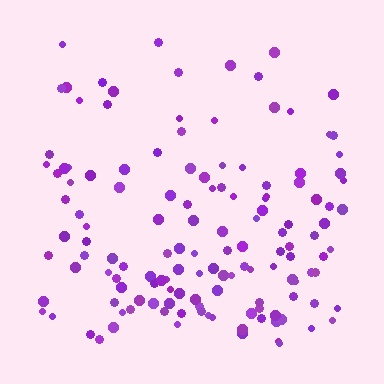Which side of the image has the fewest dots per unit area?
The top.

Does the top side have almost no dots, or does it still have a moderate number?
Still a moderate number, just noticeably fewer than the bottom.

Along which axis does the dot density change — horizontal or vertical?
Vertical.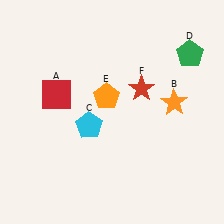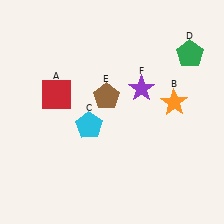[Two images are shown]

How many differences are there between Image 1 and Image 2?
There are 2 differences between the two images.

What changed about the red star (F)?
In Image 1, F is red. In Image 2, it changed to purple.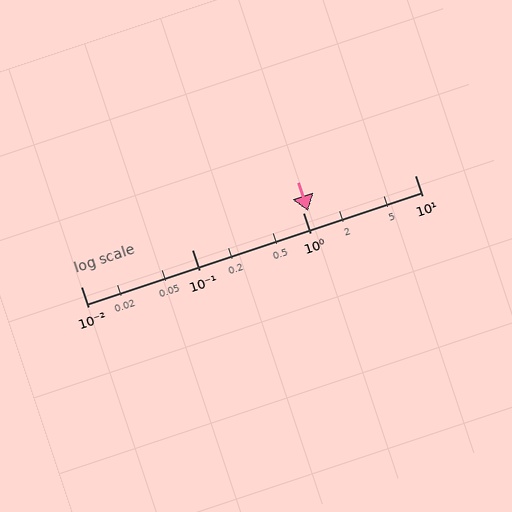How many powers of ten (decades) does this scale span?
The scale spans 3 decades, from 0.01 to 10.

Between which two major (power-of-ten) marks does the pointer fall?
The pointer is between 1 and 10.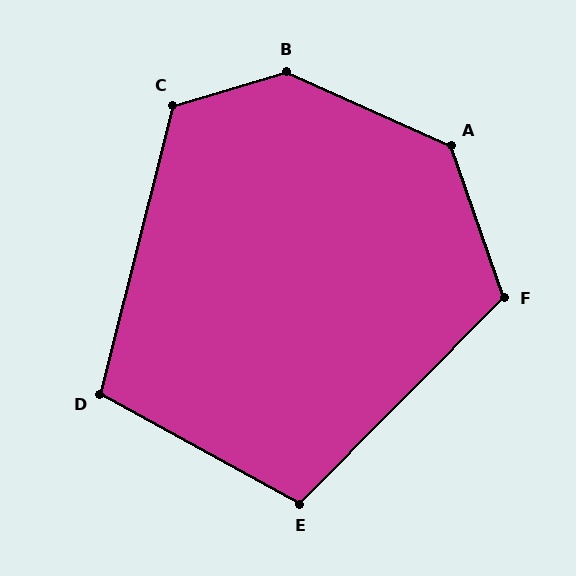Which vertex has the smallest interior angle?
D, at approximately 105 degrees.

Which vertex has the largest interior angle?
B, at approximately 139 degrees.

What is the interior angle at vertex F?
Approximately 116 degrees (obtuse).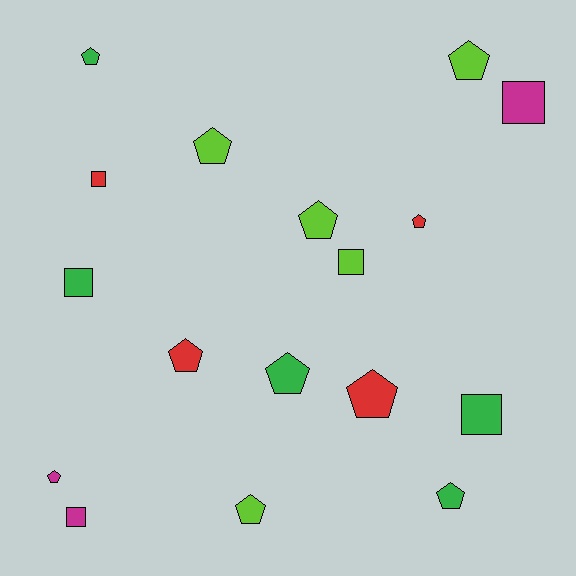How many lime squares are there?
There is 1 lime square.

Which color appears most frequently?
Lime, with 5 objects.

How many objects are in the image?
There are 17 objects.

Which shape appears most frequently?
Pentagon, with 11 objects.